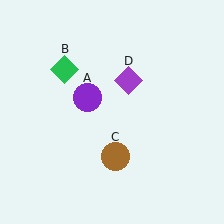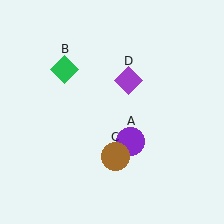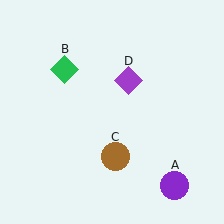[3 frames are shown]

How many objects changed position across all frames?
1 object changed position: purple circle (object A).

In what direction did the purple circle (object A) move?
The purple circle (object A) moved down and to the right.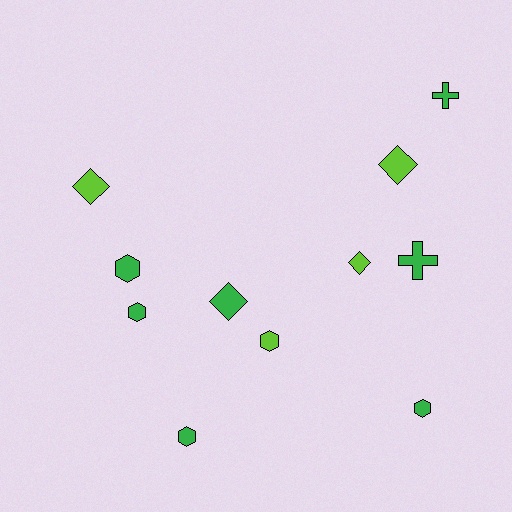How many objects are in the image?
There are 11 objects.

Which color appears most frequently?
Green, with 7 objects.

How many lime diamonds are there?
There are 3 lime diamonds.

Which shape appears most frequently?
Hexagon, with 5 objects.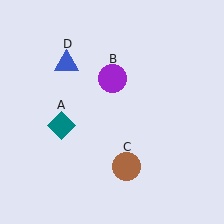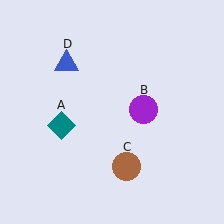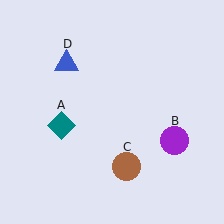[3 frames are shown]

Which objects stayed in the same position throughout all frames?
Teal diamond (object A) and brown circle (object C) and blue triangle (object D) remained stationary.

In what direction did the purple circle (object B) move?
The purple circle (object B) moved down and to the right.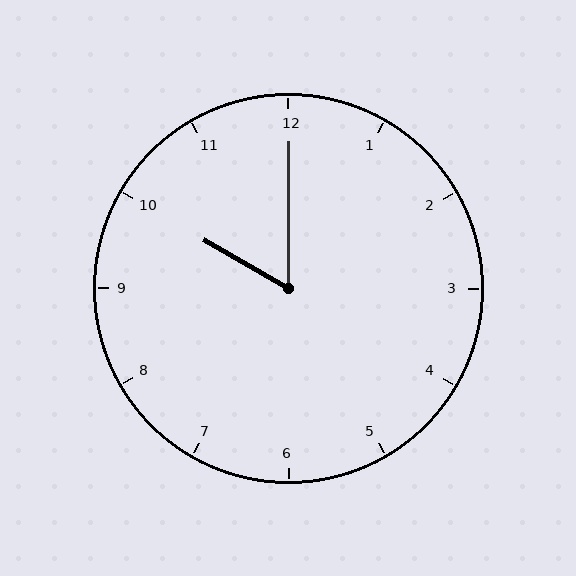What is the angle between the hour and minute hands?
Approximately 60 degrees.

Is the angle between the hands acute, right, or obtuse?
It is acute.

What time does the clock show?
10:00.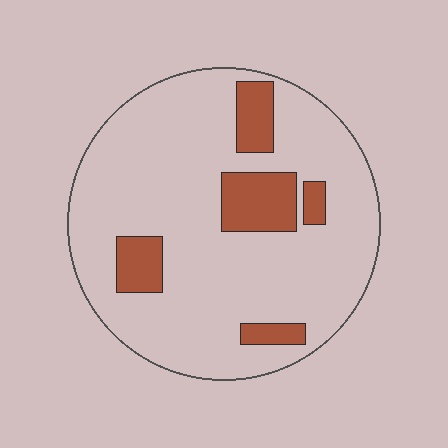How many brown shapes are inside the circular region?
5.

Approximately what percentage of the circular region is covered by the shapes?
Approximately 15%.